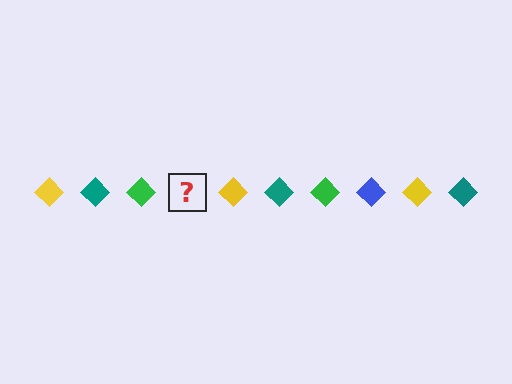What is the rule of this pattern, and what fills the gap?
The rule is that the pattern cycles through yellow, teal, green, blue diamonds. The gap should be filled with a blue diamond.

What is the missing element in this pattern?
The missing element is a blue diamond.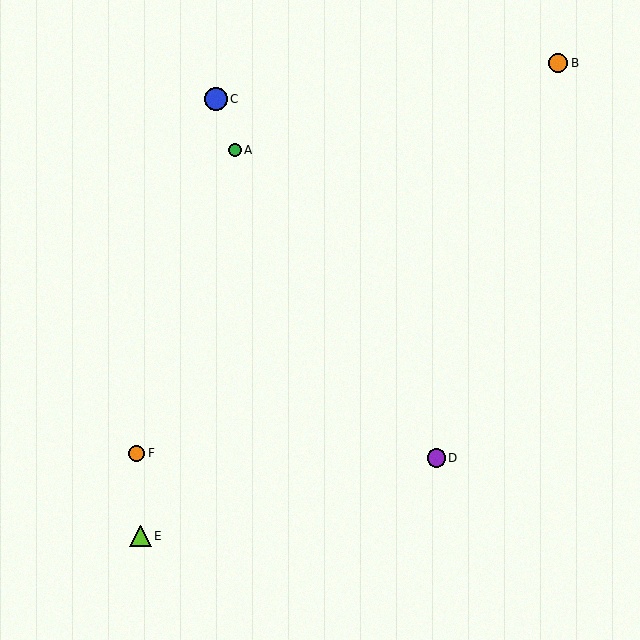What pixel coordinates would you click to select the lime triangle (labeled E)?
Click at (140, 536) to select the lime triangle E.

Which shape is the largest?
The blue circle (labeled C) is the largest.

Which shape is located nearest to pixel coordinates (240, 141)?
The green circle (labeled A) at (235, 150) is nearest to that location.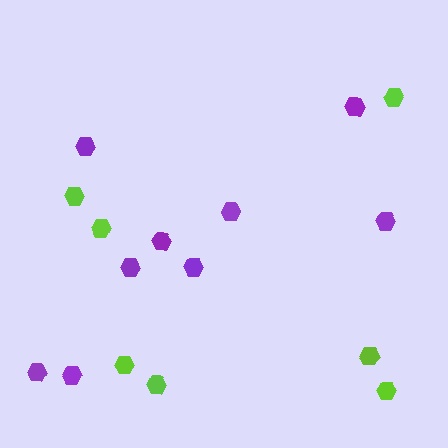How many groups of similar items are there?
There are 2 groups: one group of lime hexagons (7) and one group of purple hexagons (9).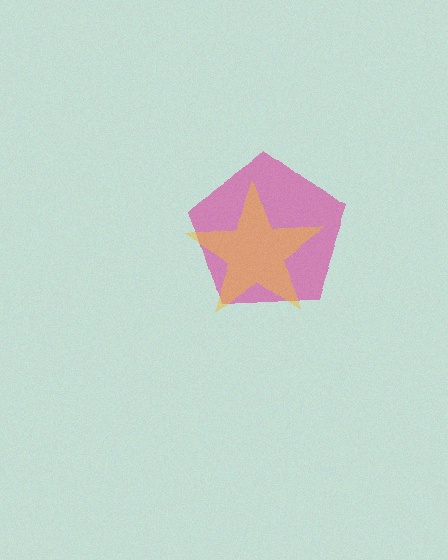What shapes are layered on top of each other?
The layered shapes are: a magenta pentagon, a yellow star.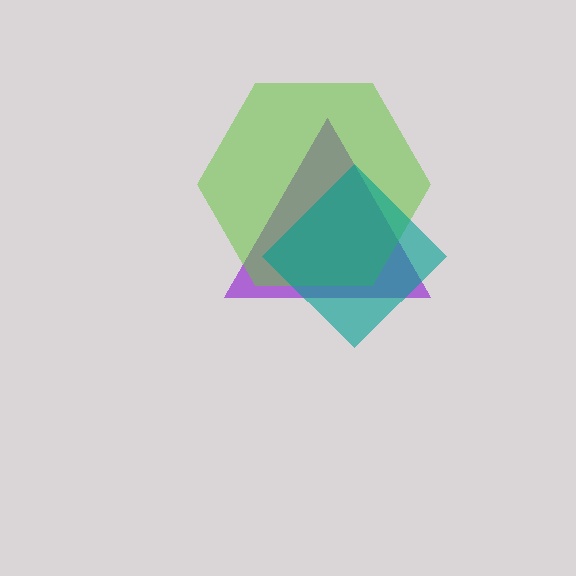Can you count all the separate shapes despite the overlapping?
Yes, there are 3 separate shapes.